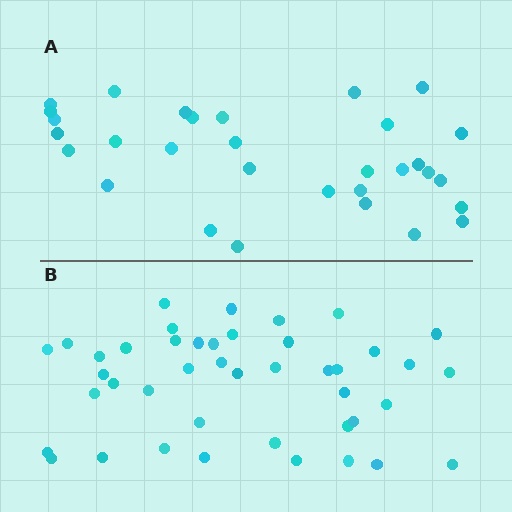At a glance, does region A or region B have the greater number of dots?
Region B (the bottom region) has more dots.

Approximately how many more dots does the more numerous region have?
Region B has roughly 12 or so more dots than region A.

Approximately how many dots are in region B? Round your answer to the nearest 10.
About 40 dots. (The exact count is 43, which rounds to 40.)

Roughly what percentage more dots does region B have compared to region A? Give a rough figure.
About 40% more.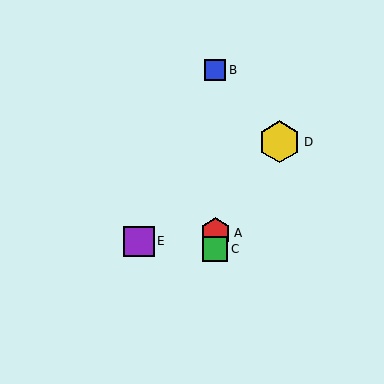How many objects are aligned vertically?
3 objects (A, B, C) are aligned vertically.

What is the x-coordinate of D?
Object D is at x≈280.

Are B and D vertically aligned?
No, B is at x≈215 and D is at x≈280.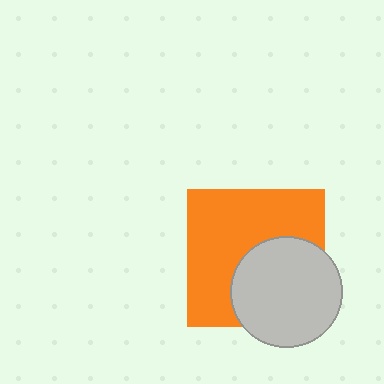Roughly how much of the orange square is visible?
About half of it is visible (roughly 59%).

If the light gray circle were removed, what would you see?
You would see the complete orange square.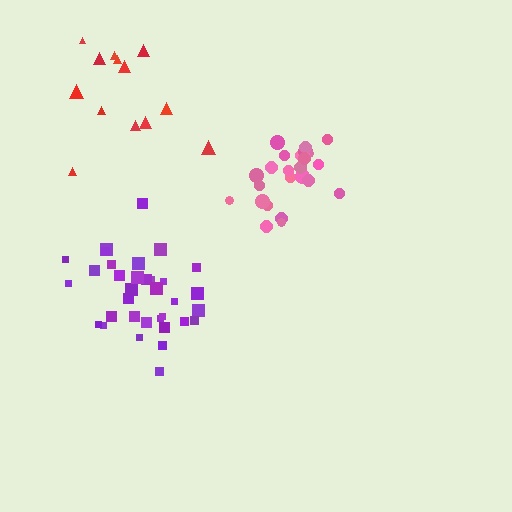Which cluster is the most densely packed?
Pink.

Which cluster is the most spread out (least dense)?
Red.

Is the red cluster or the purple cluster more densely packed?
Purple.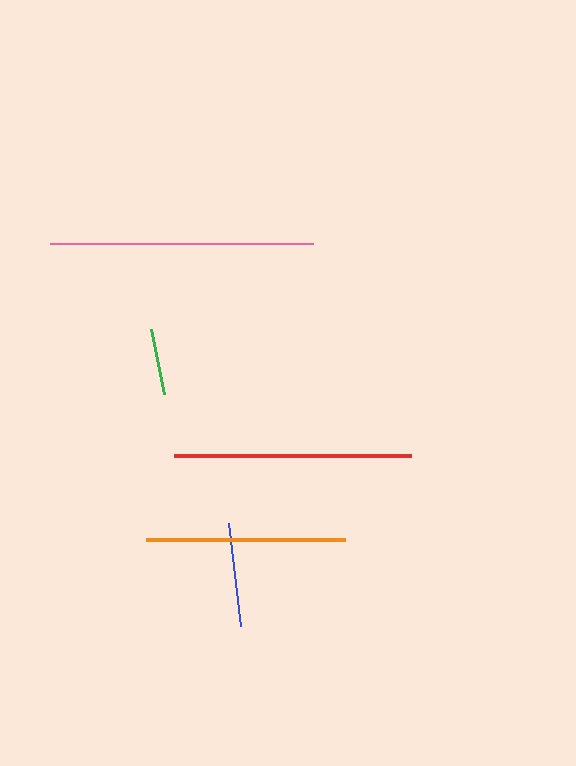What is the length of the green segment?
The green segment is approximately 67 pixels long.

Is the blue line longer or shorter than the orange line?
The orange line is longer than the blue line.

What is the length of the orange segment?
The orange segment is approximately 199 pixels long.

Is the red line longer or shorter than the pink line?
The pink line is longer than the red line.